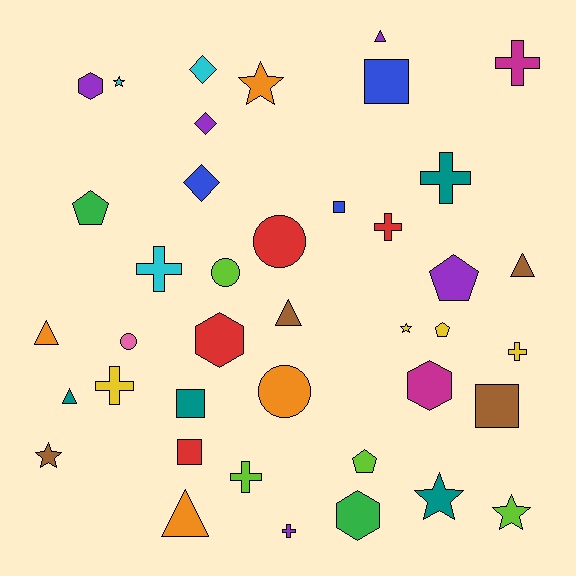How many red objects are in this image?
There are 4 red objects.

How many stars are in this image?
There are 6 stars.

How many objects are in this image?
There are 40 objects.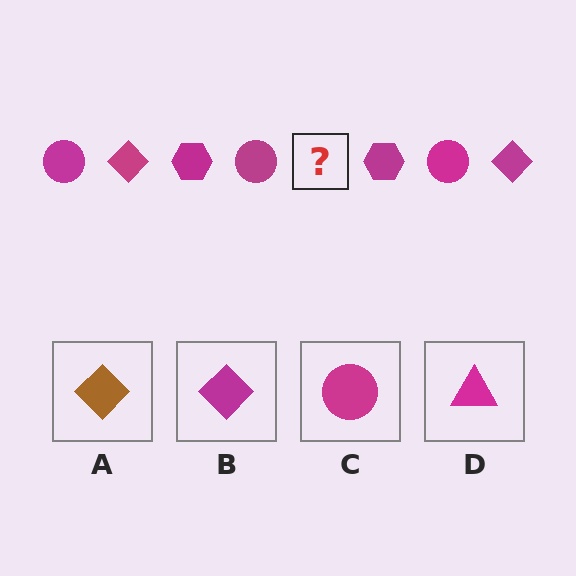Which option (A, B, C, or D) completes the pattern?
B.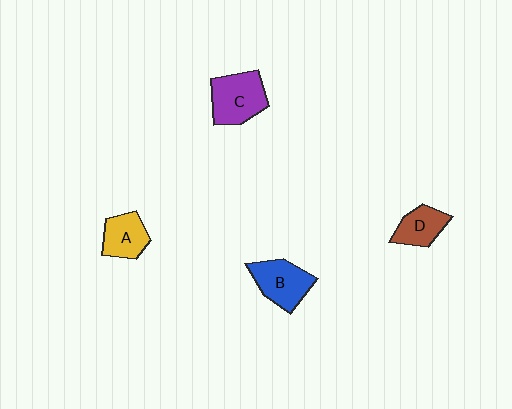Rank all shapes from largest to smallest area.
From largest to smallest: C (purple), B (blue), A (yellow), D (brown).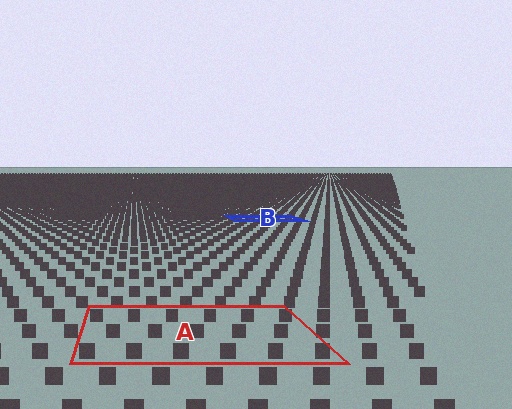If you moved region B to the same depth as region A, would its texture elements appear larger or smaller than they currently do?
They would appear larger. At a closer depth, the same texture elements are projected at a bigger on-screen size.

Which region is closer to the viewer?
Region A is closer. The texture elements there are larger and more spread out.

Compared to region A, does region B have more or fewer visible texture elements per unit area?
Region B has more texture elements per unit area — they are packed more densely because it is farther away.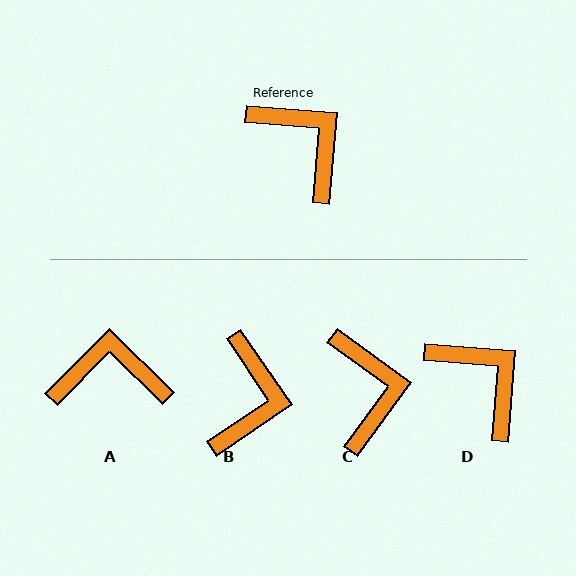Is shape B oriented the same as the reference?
No, it is off by about 51 degrees.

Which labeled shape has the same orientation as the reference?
D.